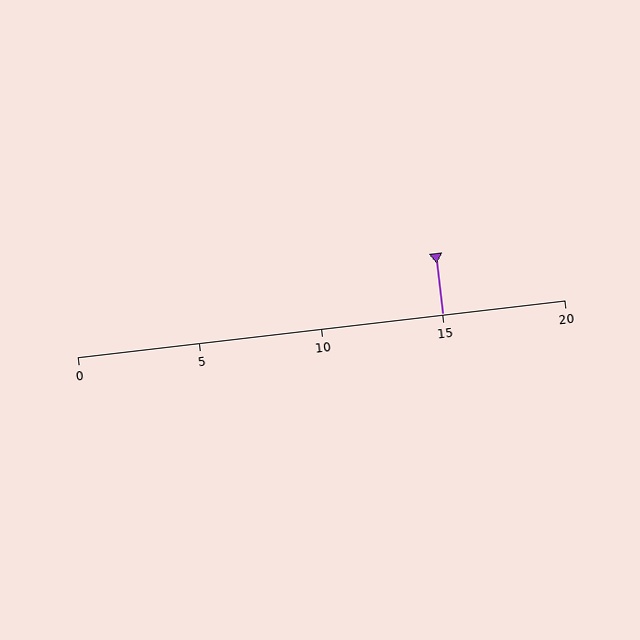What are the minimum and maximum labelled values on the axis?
The axis runs from 0 to 20.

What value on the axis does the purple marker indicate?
The marker indicates approximately 15.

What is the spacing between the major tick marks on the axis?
The major ticks are spaced 5 apart.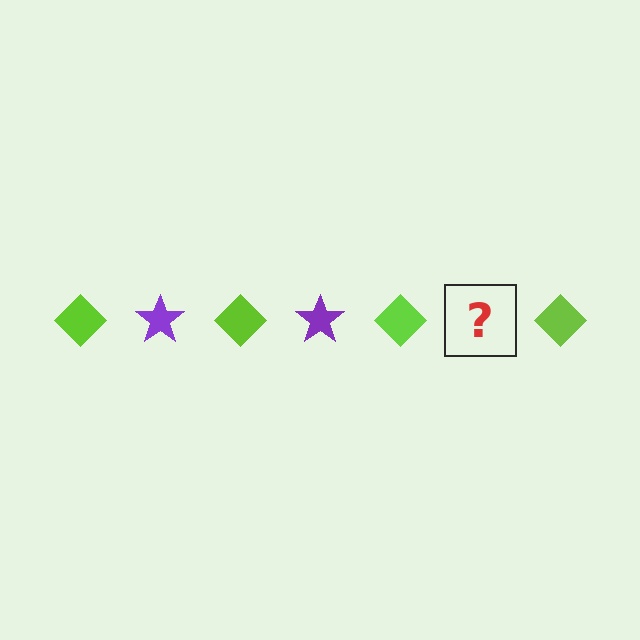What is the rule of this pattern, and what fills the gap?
The rule is that the pattern alternates between lime diamond and purple star. The gap should be filled with a purple star.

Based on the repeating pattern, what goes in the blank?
The blank should be a purple star.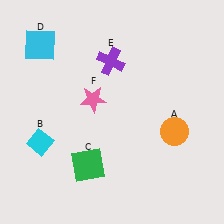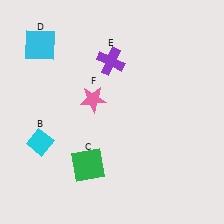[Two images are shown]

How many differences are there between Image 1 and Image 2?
There is 1 difference between the two images.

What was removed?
The orange circle (A) was removed in Image 2.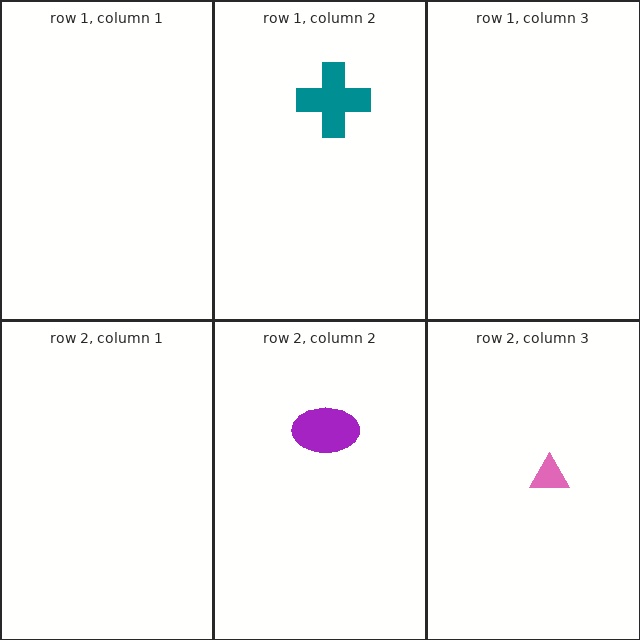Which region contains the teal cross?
The row 1, column 2 region.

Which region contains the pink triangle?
The row 2, column 3 region.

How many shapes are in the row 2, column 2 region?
1.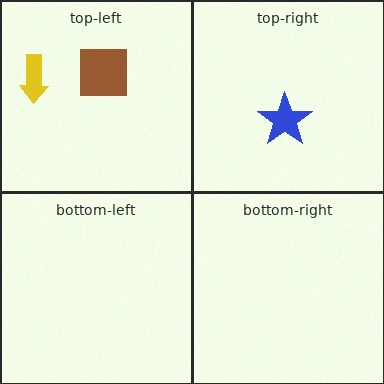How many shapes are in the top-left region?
2.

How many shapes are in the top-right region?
1.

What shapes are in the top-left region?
The brown square, the yellow arrow.